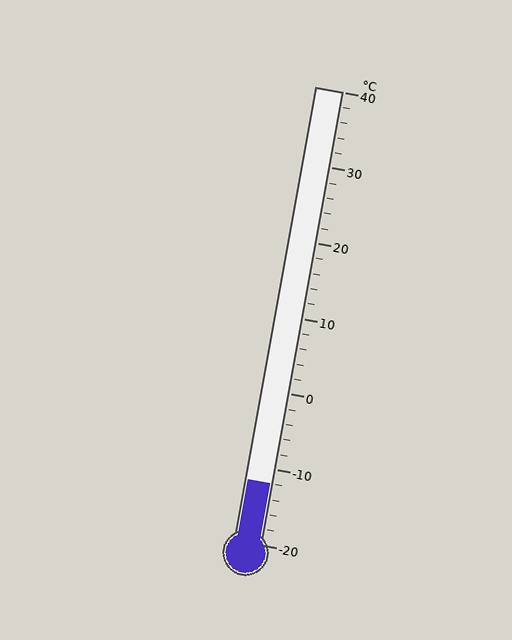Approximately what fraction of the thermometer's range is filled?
The thermometer is filled to approximately 15% of its range.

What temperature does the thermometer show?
The thermometer shows approximately -12°C.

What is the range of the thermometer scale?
The thermometer scale ranges from -20°C to 40°C.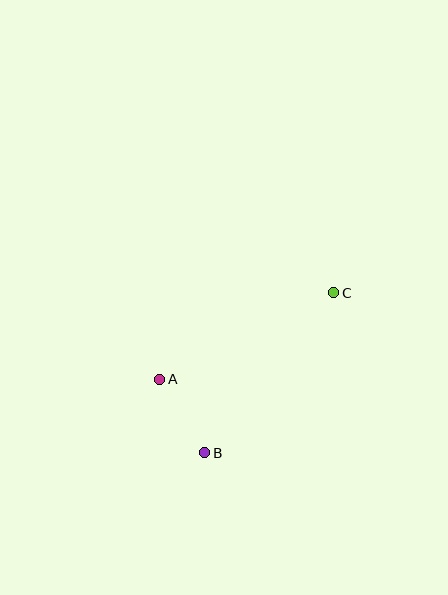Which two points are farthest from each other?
Points B and C are farthest from each other.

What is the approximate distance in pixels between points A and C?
The distance between A and C is approximately 194 pixels.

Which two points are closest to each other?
Points A and B are closest to each other.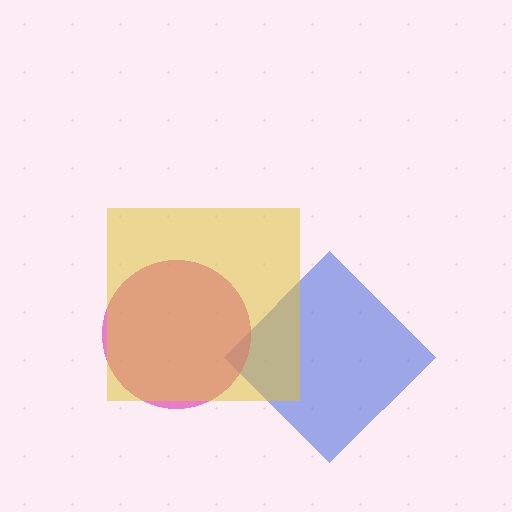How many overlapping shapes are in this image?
There are 3 overlapping shapes in the image.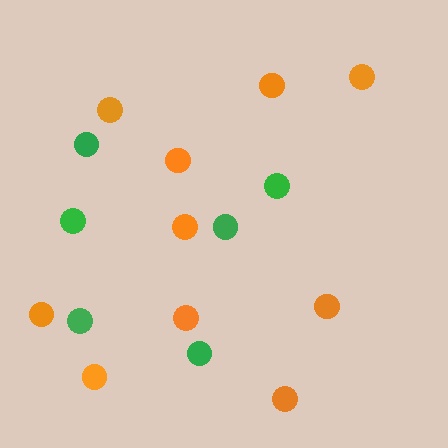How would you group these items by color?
There are 2 groups: one group of green circles (6) and one group of orange circles (10).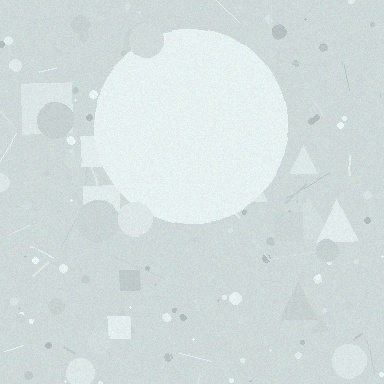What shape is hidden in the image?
A circle is hidden in the image.